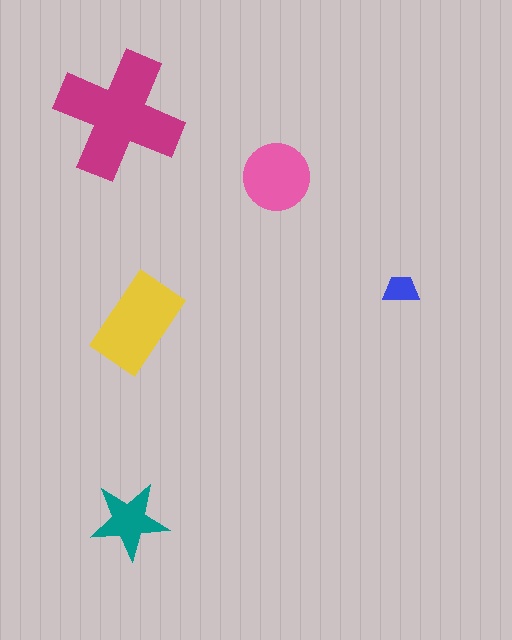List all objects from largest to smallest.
The magenta cross, the yellow rectangle, the pink circle, the teal star, the blue trapezoid.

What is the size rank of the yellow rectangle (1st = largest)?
2nd.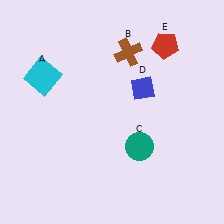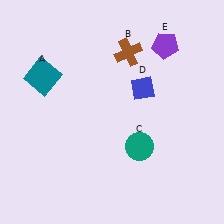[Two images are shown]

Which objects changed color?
A changed from cyan to teal. E changed from red to purple.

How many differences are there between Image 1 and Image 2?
There are 2 differences between the two images.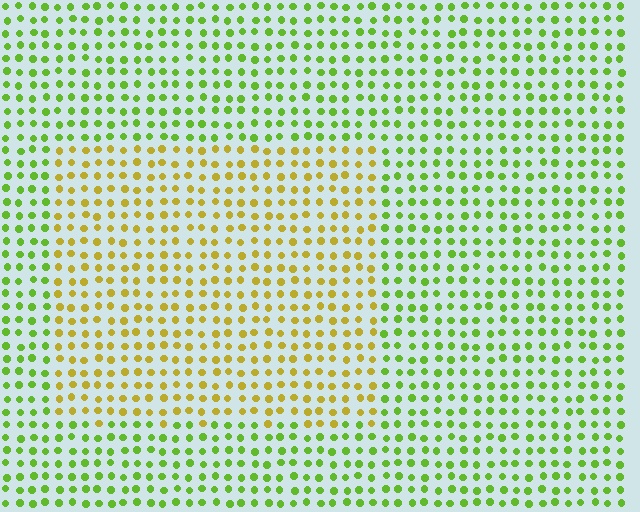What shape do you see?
I see a rectangle.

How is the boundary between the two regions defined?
The boundary is defined purely by a slight shift in hue (about 44 degrees). Spacing, size, and orientation are identical on both sides.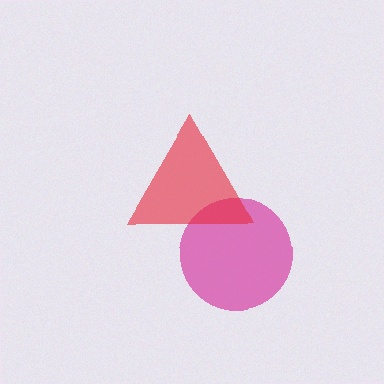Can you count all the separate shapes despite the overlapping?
Yes, there are 2 separate shapes.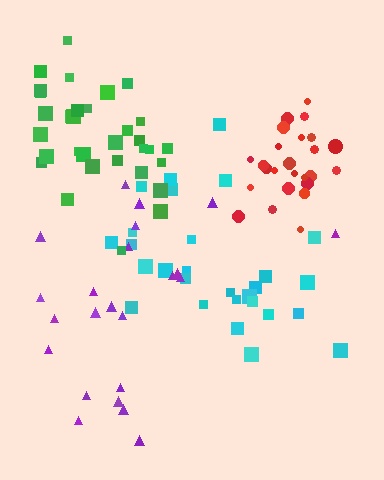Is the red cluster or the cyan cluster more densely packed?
Red.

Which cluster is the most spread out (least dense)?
Purple.